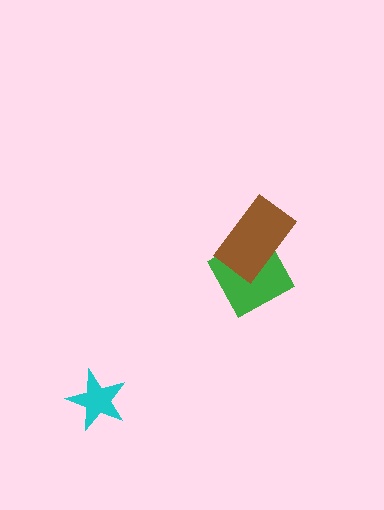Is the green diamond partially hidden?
Yes, it is partially covered by another shape.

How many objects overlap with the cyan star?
0 objects overlap with the cyan star.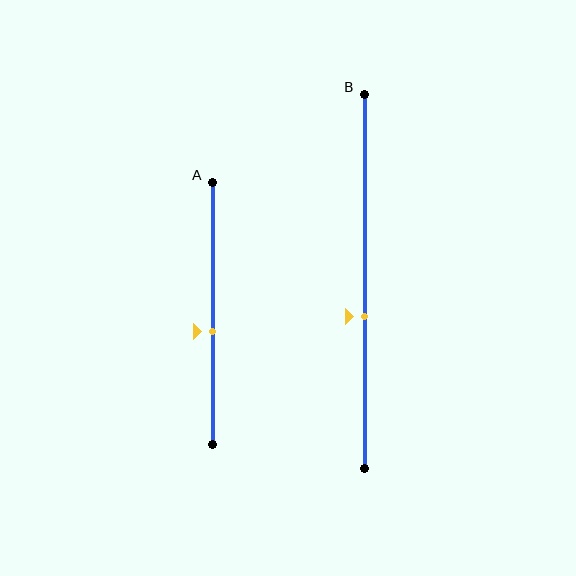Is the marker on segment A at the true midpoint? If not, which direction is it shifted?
No, the marker on segment A is shifted downward by about 7% of the segment length.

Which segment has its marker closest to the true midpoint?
Segment A has its marker closest to the true midpoint.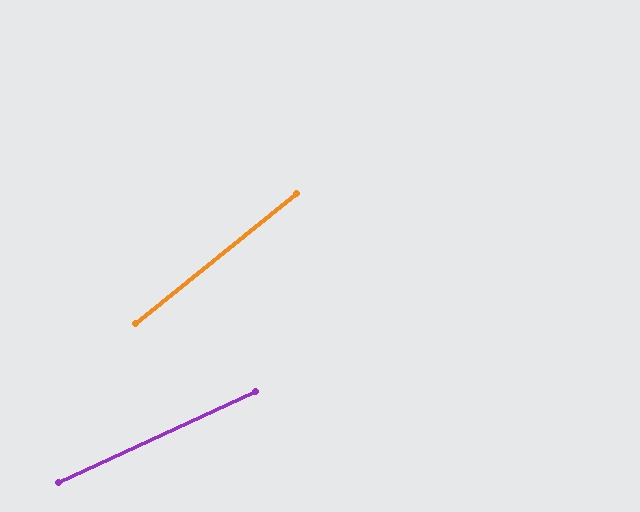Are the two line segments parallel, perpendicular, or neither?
Neither parallel nor perpendicular — they differ by about 14°.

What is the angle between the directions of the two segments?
Approximately 14 degrees.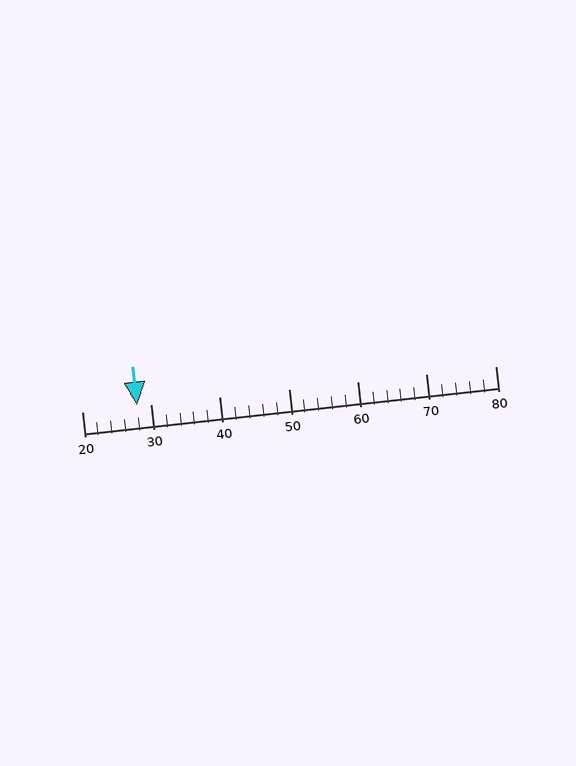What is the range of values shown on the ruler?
The ruler shows values from 20 to 80.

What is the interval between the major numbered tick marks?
The major tick marks are spaced 10 units apart.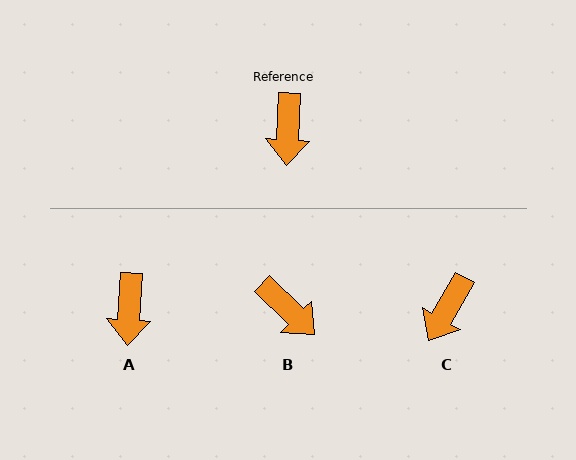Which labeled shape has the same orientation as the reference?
A.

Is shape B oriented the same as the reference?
No, it is off by about 49 degrees.